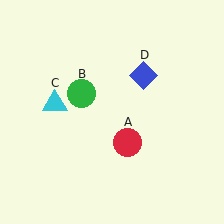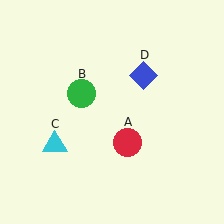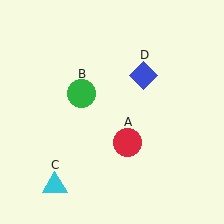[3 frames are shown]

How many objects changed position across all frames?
1 object changed position: cyan triangle (object C).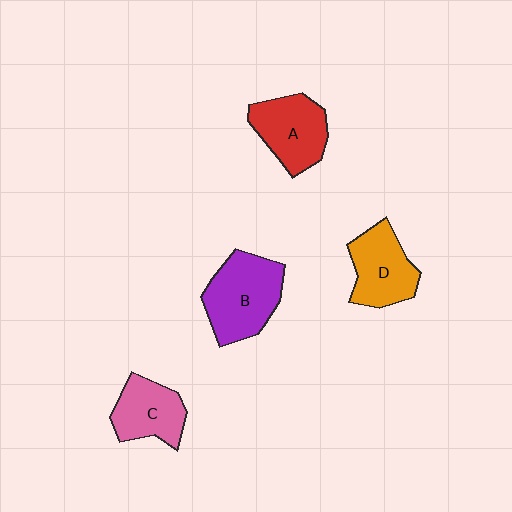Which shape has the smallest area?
Shape C (pink).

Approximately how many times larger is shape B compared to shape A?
Approximately 1.2 times.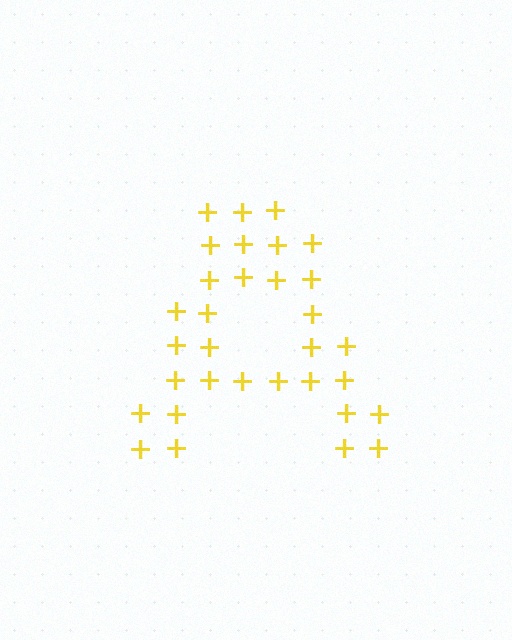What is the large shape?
The large shape is the letter A.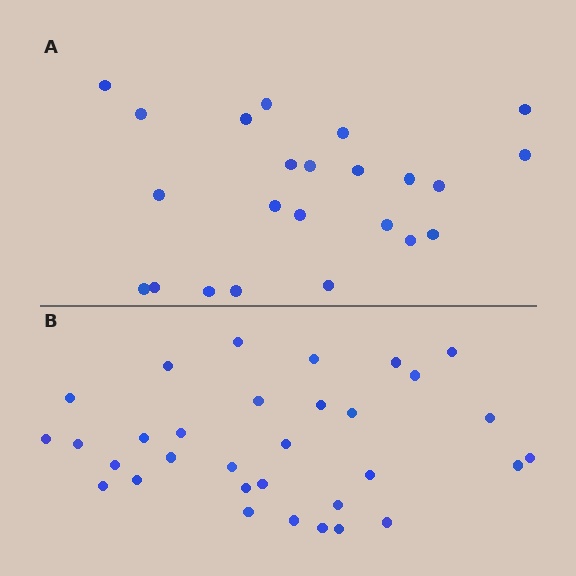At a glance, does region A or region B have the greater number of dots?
Region B (the bottom region) has more dots.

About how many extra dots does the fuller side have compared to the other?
Region B has roughly 8 or so more dots than region A.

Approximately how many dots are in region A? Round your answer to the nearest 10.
About 20 dots. (The exact count is 23, which rounds to 20.)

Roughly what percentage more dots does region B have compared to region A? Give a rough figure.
About 40% more.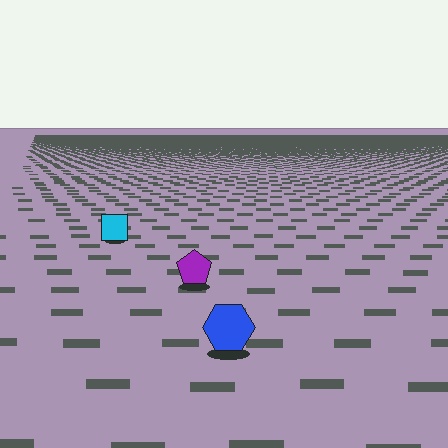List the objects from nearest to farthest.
From nearest to farthest: the blue hexagon, the purple pentagon, the cyan square.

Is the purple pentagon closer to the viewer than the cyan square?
Yes. The purple pentagon is closer — you can tell from the texture gradient: the ground texture is coarser near it.